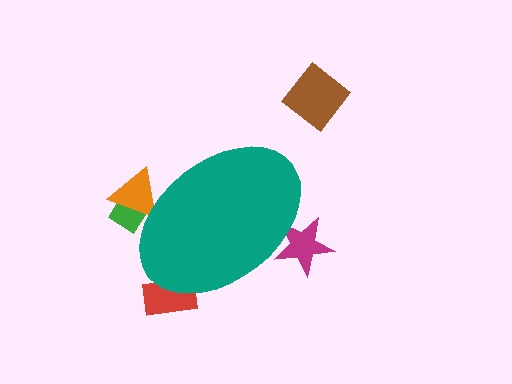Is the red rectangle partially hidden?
Yes, the red rectangle is partially hidden behind the teal ellipse.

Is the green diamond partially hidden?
Yes, the green diamond is partially hidden behind the teal ellipse.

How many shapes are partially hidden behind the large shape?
4 shapes are partially hidden.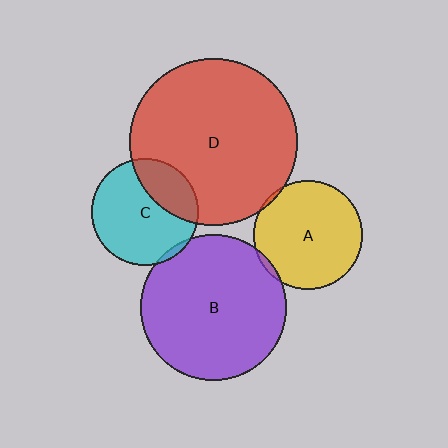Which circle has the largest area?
Circle D (red).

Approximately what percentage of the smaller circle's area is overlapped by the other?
Approximately 5%.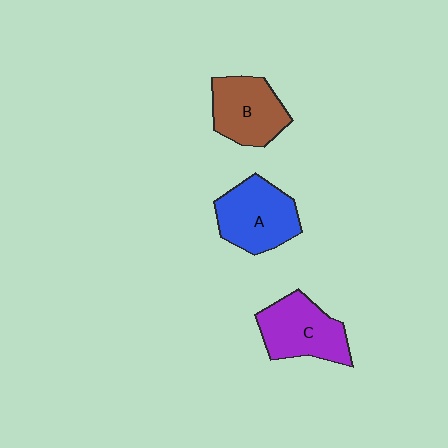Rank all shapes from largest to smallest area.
From largest to smallest: A (blue), C (purple), B (brown).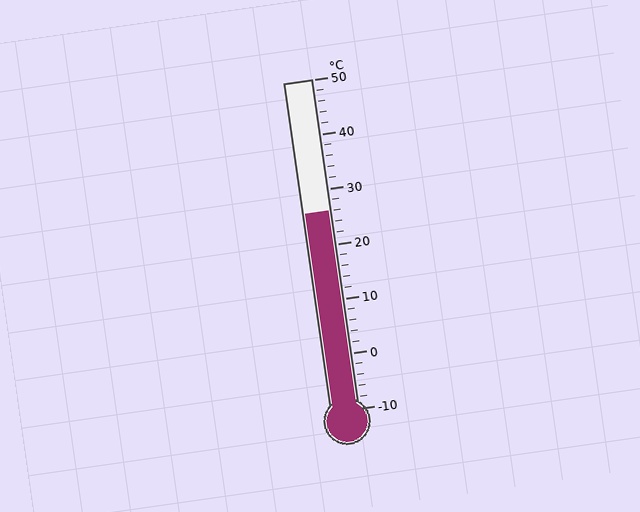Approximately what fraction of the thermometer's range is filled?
The thermometer is filled to approximately 60% of its range.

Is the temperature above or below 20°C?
The temperature is above 20°C.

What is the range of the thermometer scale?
The thermometer scale ranges from -10°C to 50°C.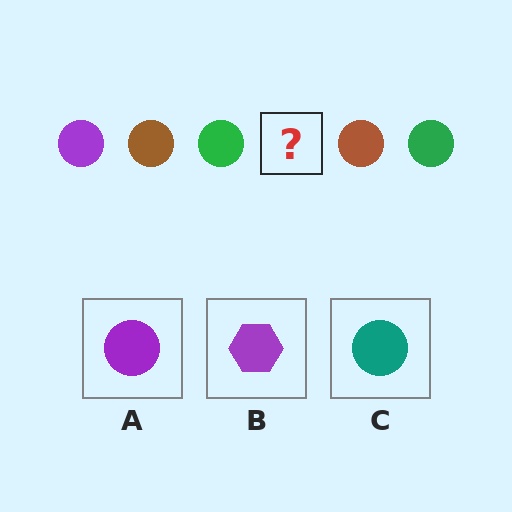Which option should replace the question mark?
Option A.